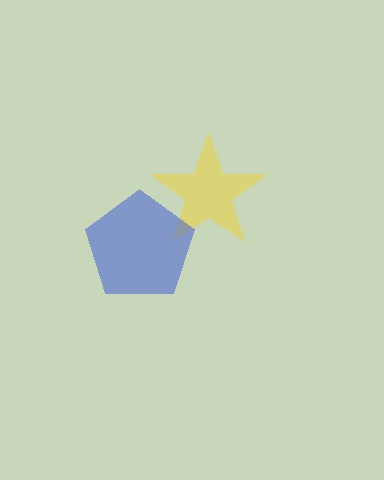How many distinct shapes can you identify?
There are 2 distinct shapes: a yellow star, a blue pentagon.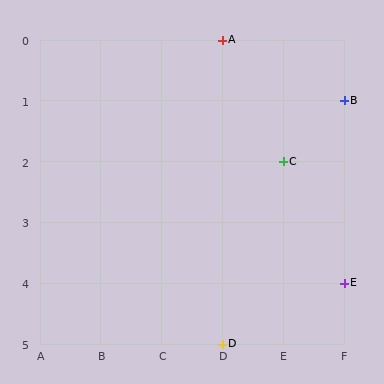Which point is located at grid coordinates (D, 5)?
Point D is at (D, 5).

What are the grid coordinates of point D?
Point D is at grid coordinates (D, 5).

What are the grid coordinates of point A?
Point A is at grid coordinates (D, 0).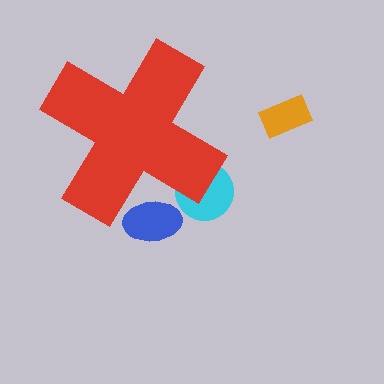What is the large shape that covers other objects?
A red cross.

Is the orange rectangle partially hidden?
No, the orange rectangle is fully visible.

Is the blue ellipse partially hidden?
Yes, the blue ellipse is partially hidden behind the red cross.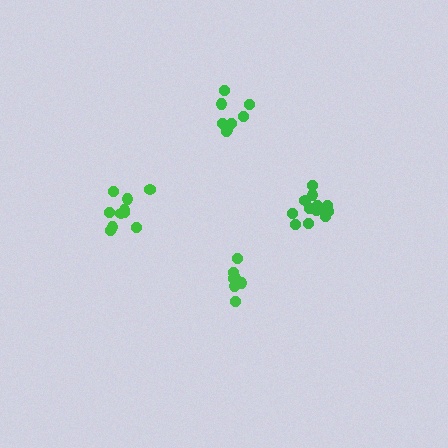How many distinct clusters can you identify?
There are 4 distinct clusters.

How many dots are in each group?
Group 1: 7 dots, Group 2: 8 dots, Group 3: 13 dots, Group 4: 10 dots (38 total).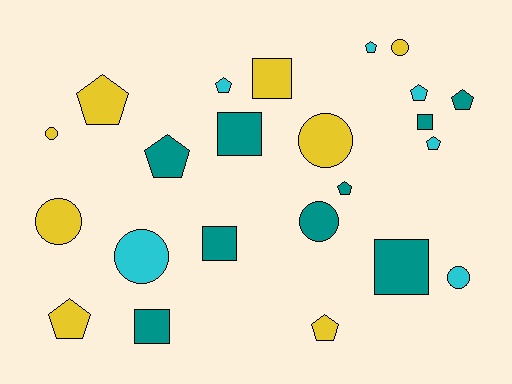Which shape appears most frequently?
Pentagon, with 10 objects.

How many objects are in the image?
There are 23 objects.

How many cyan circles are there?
There are 2 cyan circles.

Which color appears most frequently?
Teal, with 9 objects.